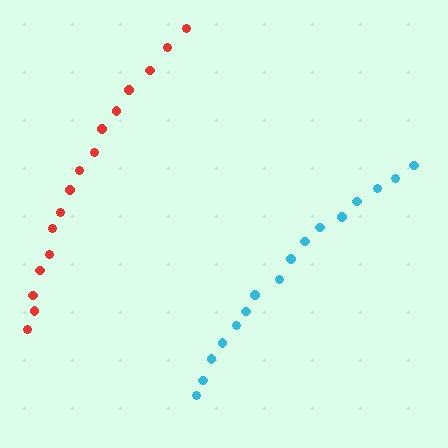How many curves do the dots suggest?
There are 2 distinct paths.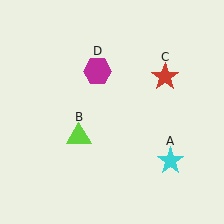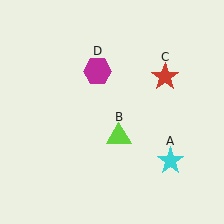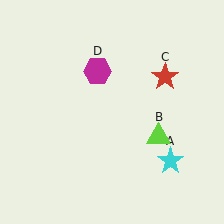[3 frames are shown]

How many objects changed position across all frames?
1 object changed position: lime triangle (object B).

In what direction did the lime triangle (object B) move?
The lime triangle (object B) moved right.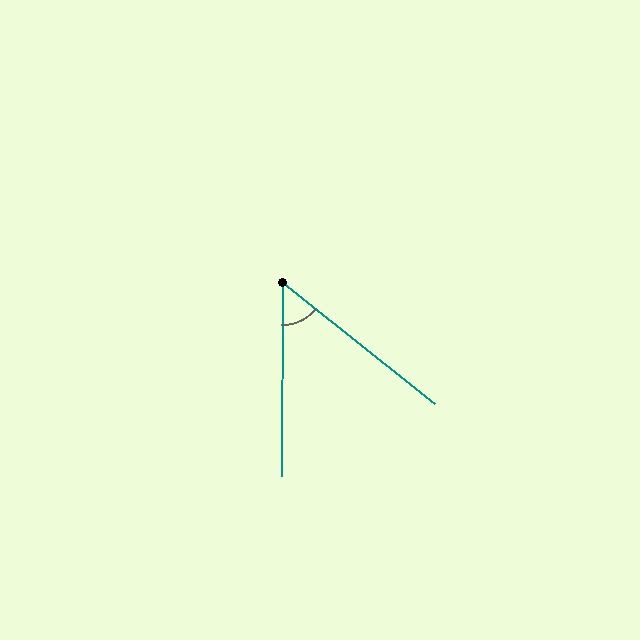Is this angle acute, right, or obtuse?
It is acute.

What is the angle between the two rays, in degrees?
Approximately 52 degrees.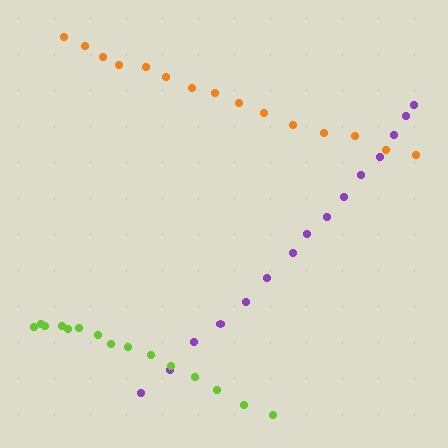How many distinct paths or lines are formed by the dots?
There are 3 distinct paths.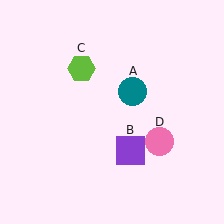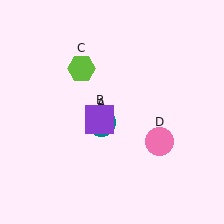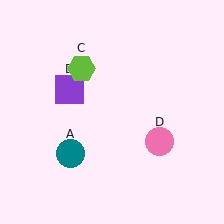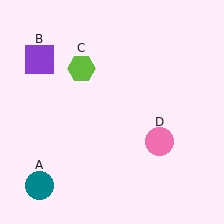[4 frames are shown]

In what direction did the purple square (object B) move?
The purple square (object B) moved up and to the left.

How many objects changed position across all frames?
2 objects changed position: teal circle (object A), purple square (object B).